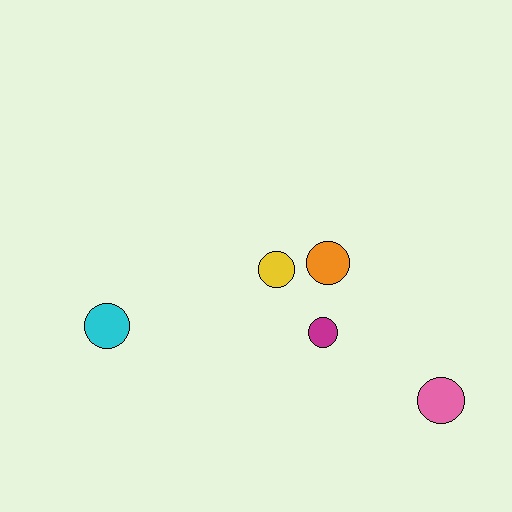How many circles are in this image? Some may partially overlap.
There are 5 circles.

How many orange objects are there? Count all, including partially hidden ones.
There is 1 orange object.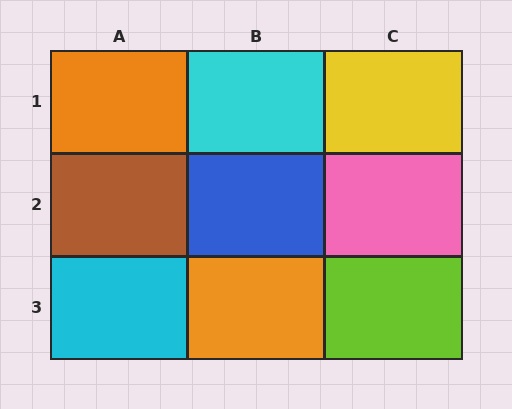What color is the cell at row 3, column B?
Orange.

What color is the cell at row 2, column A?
Brown.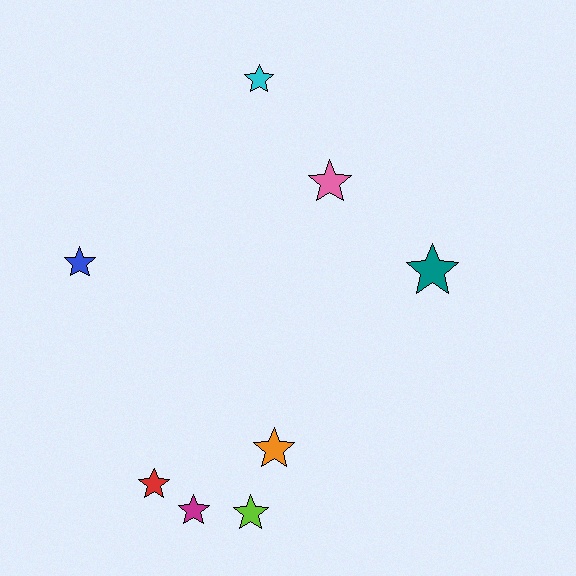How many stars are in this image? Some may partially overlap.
There are 8 stars.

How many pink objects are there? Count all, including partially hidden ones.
There is 1 pink object.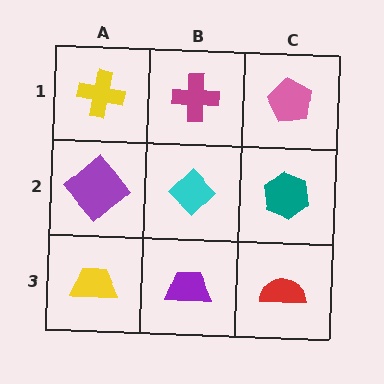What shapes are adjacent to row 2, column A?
A yellow cross (row 1, column A), a yellow trapezoid (row 3, column A), a cyan diamond (row 2, column B).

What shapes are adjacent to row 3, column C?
A teal hexagon (row 2, column C), a purple trapezoid (row 3, column B).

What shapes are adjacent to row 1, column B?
A cyan diamond (row 2, column B), a yellow cross (row 1, column A), a pink pentagon (row 1, column C).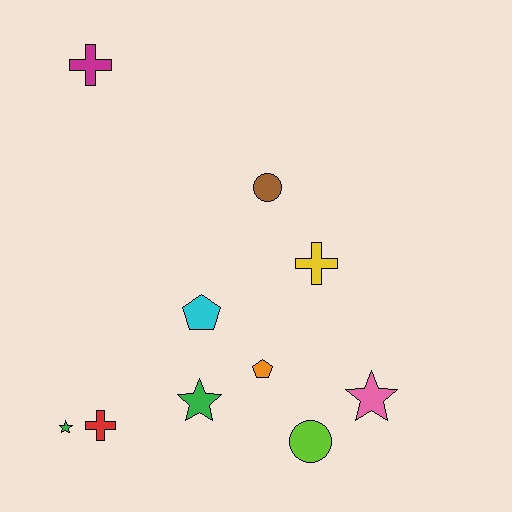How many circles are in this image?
There are 2 circles.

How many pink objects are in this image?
There is 1 pink object.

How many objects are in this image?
There are 10 objects.